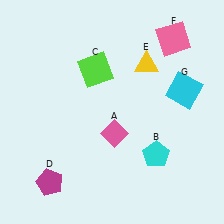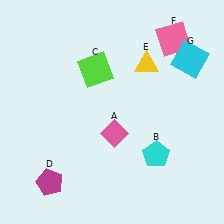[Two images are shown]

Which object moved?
The cyan square (G) moved up.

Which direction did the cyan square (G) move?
The cyan square (G) moved up.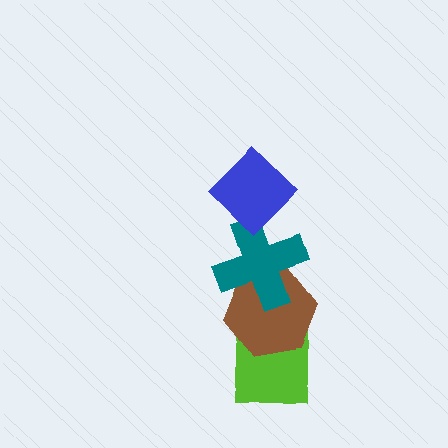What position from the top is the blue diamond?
The blue diamond is 1st from the top.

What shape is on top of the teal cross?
The blue diamond is on top of the teal cross.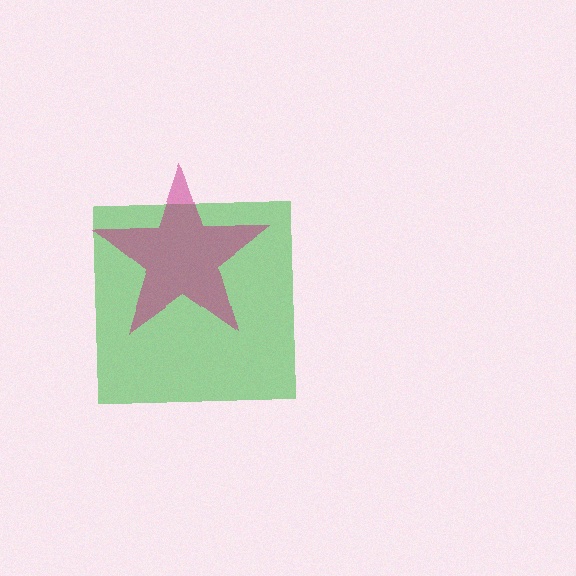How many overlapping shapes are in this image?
There are 2 overlapping shapes in the image.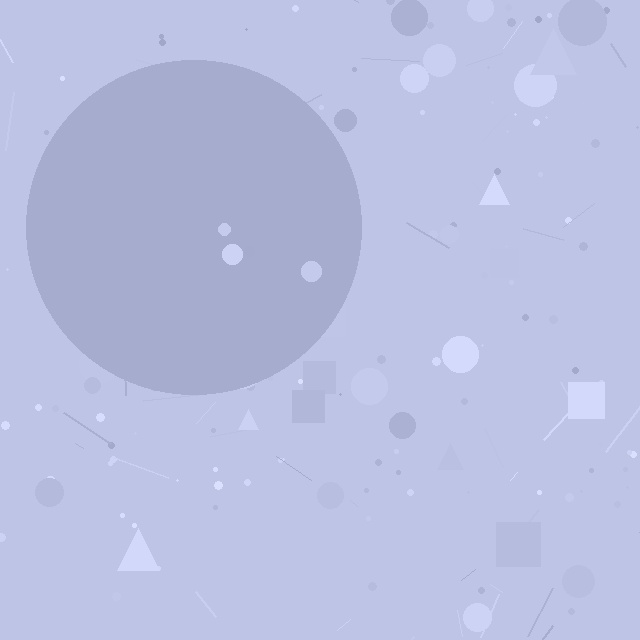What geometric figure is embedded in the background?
A circle is embedded in the background.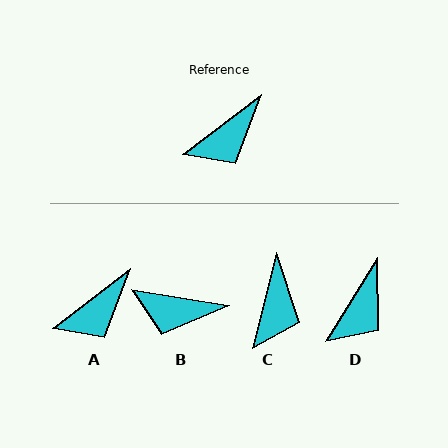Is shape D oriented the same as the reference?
No, it is off by about 21 degrees.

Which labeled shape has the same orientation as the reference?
A.